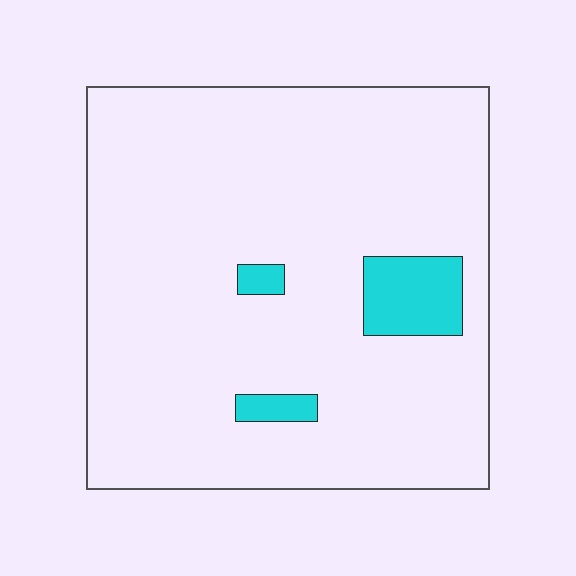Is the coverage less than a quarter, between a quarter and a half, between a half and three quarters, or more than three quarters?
Less than a quarter.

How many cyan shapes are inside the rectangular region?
3.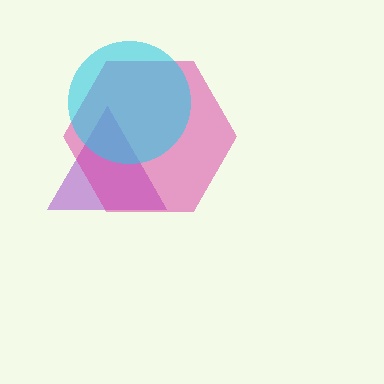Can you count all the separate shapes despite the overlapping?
Yes, there are 3 separate shapes.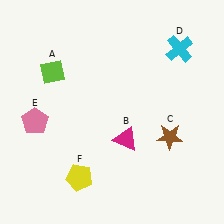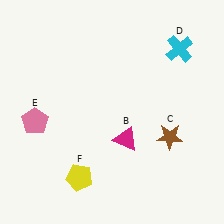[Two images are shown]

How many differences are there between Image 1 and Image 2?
There is 1 difference between the two images.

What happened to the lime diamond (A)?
The lime diamond (A) was removed in Image 2. It was in the top-left area of Image 1.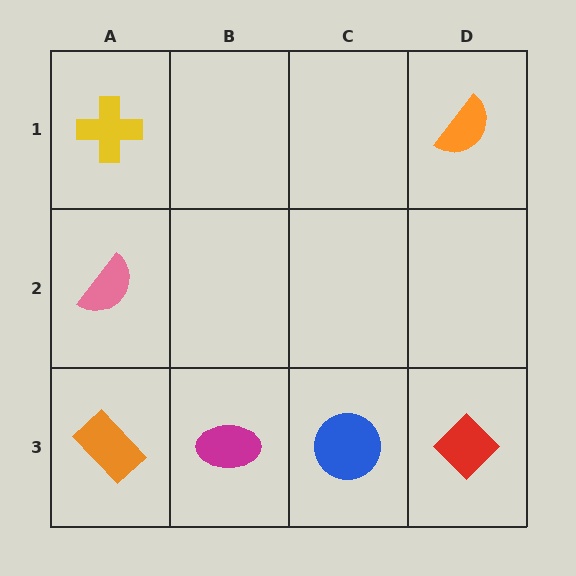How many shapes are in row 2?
1 shape.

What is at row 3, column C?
A blue circle.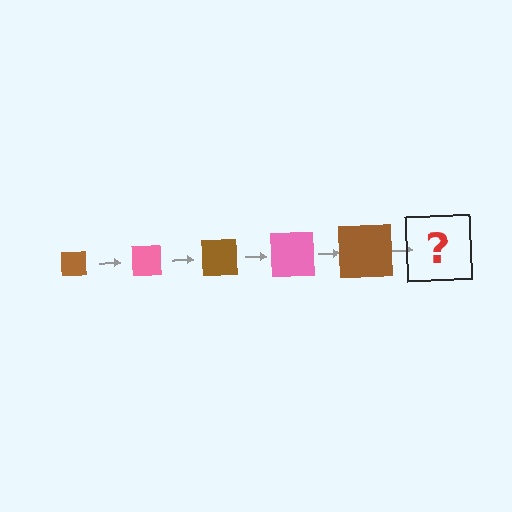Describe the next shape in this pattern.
It should be a pink square, larger than the previous one.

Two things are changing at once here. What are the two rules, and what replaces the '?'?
The two rules are that the square grows larger each step and the color cycles through brown and pink. The '?' should be a pink square, larger than the previous one.